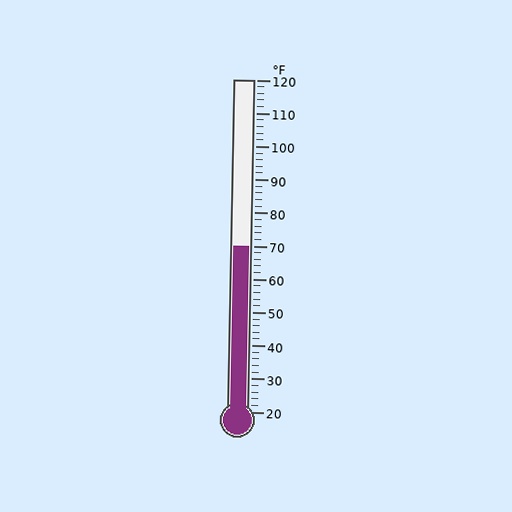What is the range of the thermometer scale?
The thermometer scale ranges from 20°F to 120°F.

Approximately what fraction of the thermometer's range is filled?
The thermometer is filled to approximately 50% of its range.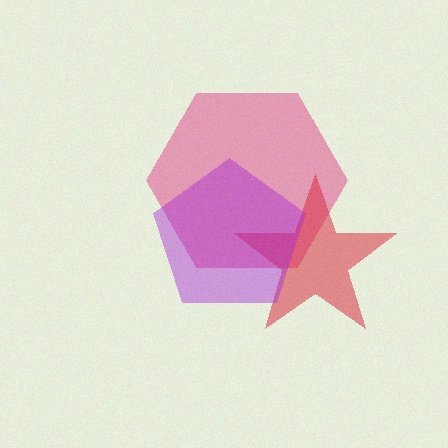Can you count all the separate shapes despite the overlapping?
Yes, there are 3 separate shapes.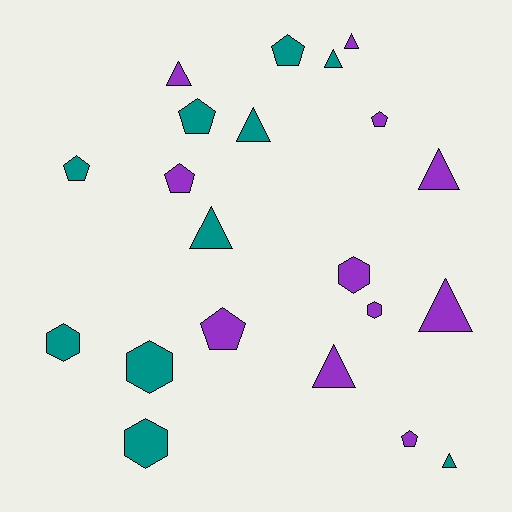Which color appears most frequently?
Purple, with 11 objects.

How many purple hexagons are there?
There are 2 purple hexagons.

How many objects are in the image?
There are 21 objects.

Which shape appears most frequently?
Triangle, with 9 objects.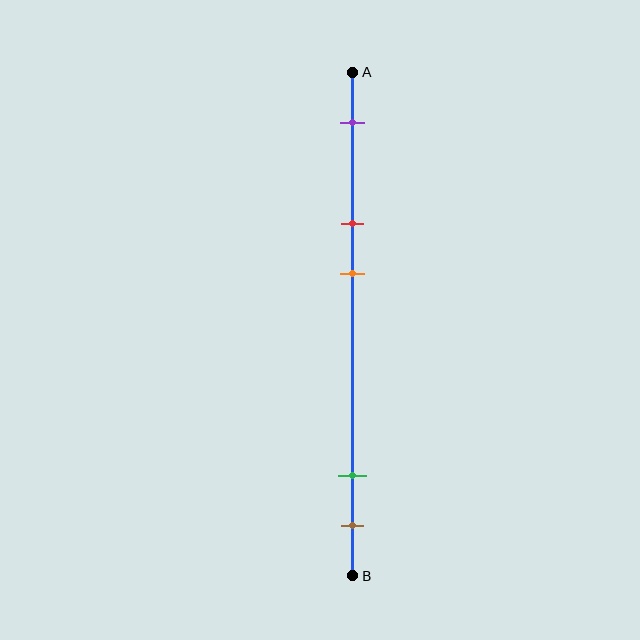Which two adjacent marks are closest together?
The green and brown marks are the closest adjacent pair.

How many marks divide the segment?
There are 5 marks dividing the segment.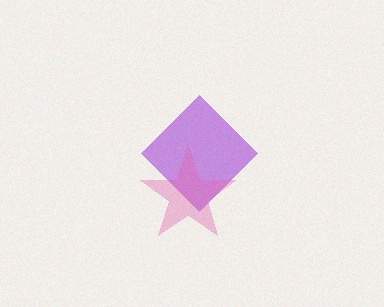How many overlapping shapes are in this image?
There are 2 overlapping shapes in the image.